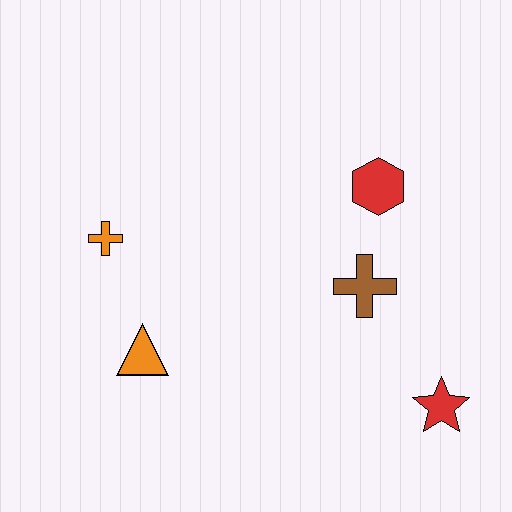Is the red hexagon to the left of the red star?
Yes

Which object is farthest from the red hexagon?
The orange triangle is farthest from the red hexagon.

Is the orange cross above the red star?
Yes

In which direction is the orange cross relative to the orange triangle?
The orange cross is above the orange triangle.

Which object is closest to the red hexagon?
The brown cross is closest to the red hexagon.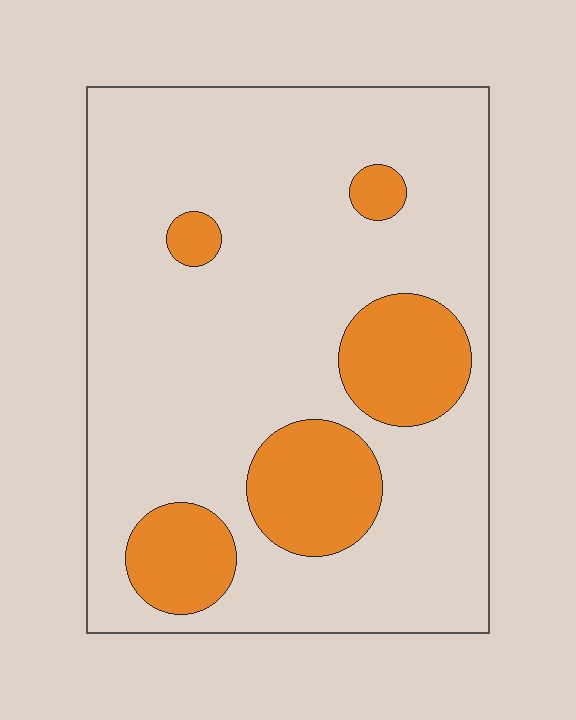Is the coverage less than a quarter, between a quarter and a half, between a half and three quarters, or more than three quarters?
Less than a quarter.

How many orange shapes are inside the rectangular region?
5.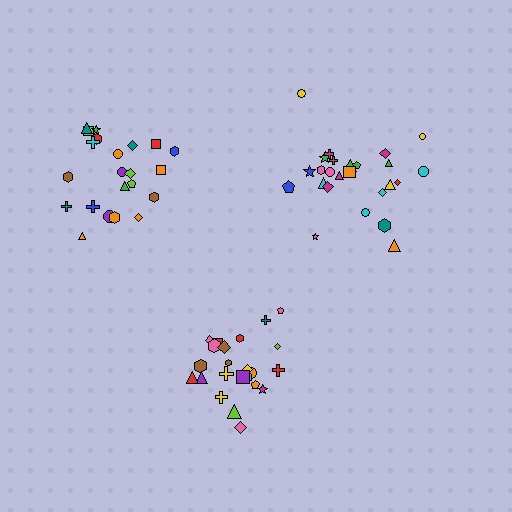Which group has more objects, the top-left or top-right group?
The top-right group.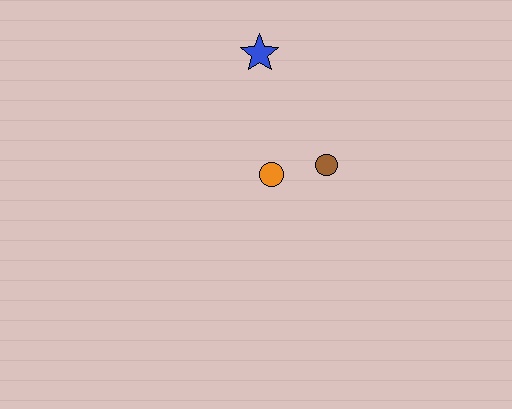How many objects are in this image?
There are 3 objects.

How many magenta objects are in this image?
There are no magenta objects.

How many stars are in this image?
There is 1 star.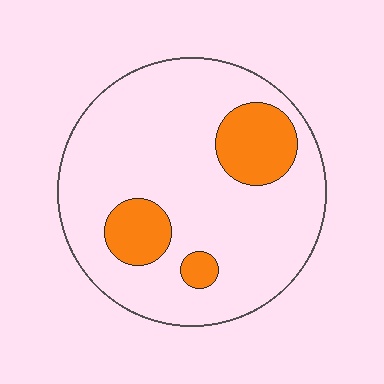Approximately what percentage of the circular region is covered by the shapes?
Approximately 20%.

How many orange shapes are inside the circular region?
3.